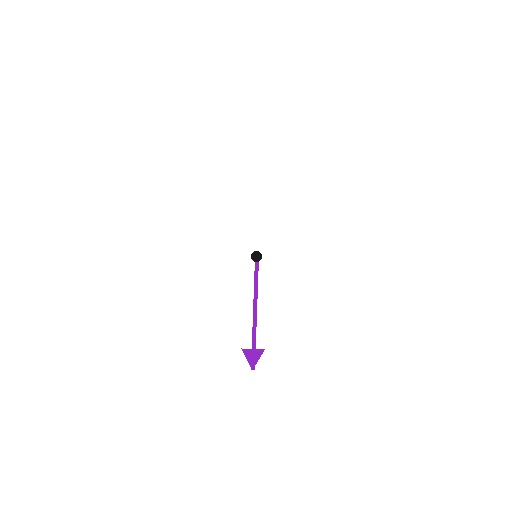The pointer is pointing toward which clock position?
Roughly 6 o'clock.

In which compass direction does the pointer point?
South.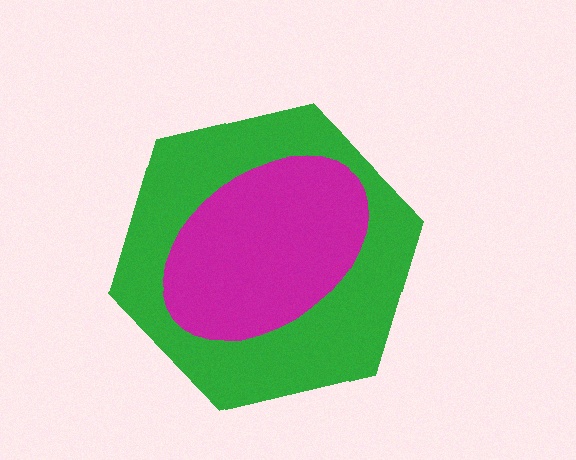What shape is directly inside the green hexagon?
The magenta ellipse.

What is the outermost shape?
The green hexagon.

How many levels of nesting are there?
2.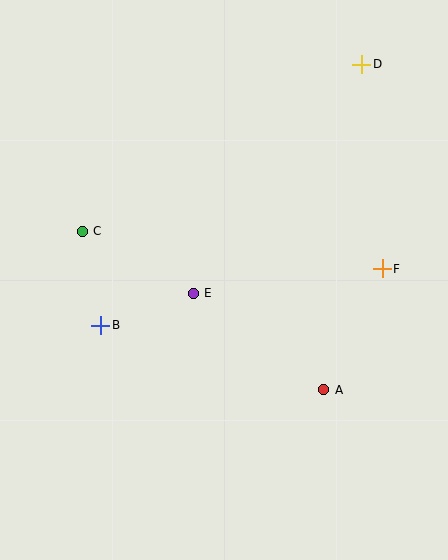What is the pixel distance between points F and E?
The distance between F and E is 191 pixels.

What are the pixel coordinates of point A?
Point A is at (324, 390).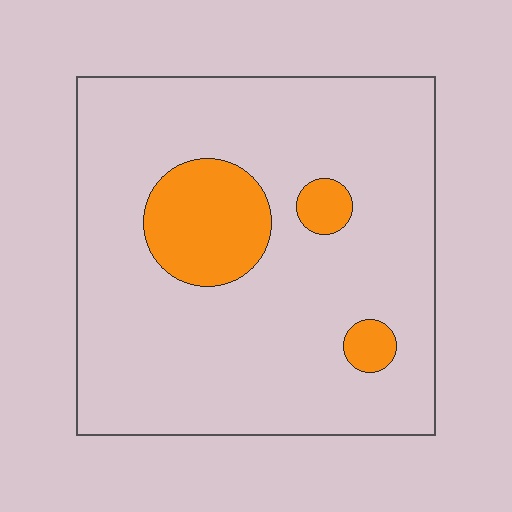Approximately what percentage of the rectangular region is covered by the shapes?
Approximately 15%.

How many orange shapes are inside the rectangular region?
3.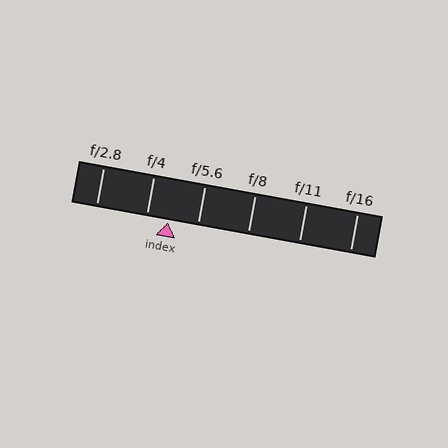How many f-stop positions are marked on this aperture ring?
There are 6 f-stop positions marked.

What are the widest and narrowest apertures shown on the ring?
The widest aperture shown is f/2.8 and the narrowest is f/16.